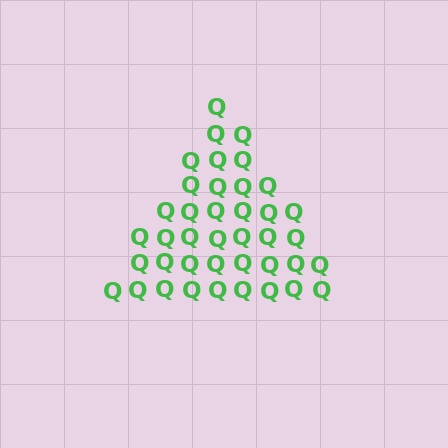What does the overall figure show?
The overall figure shows a triangle.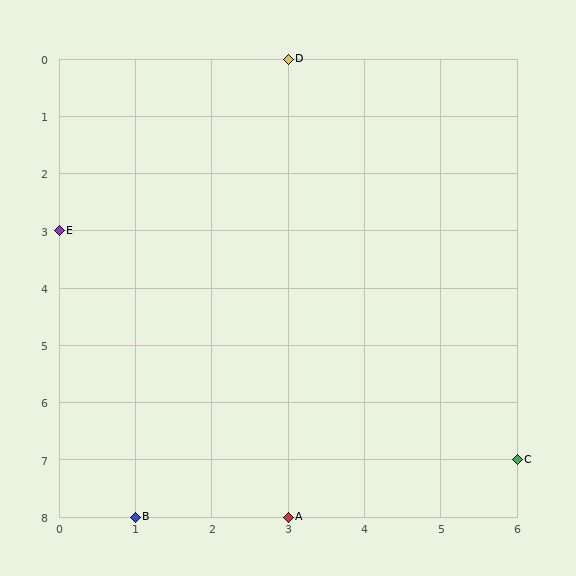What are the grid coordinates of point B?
Point B is at grid coordinates (1, 8).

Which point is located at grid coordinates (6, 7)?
Point C is at (6, 7).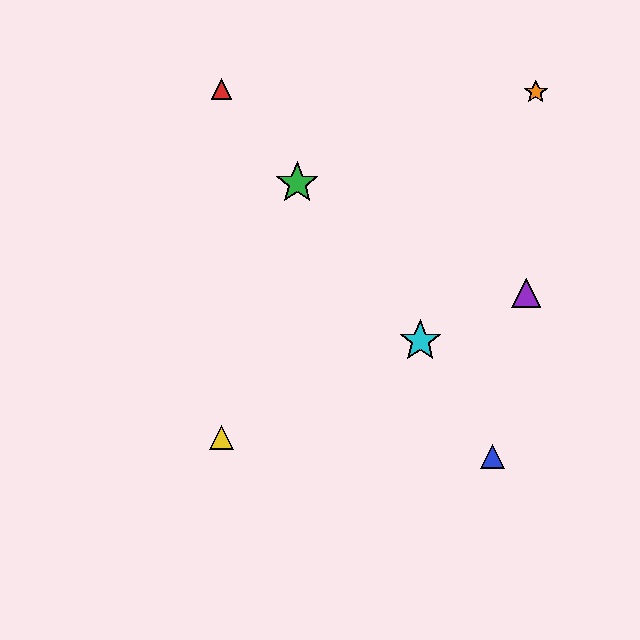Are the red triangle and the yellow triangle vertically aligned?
Yes, both are at x≈222.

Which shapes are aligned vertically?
The red triangle, the yellow triangle are aligned vertically.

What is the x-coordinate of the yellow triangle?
The yellow triangle is at x≈222.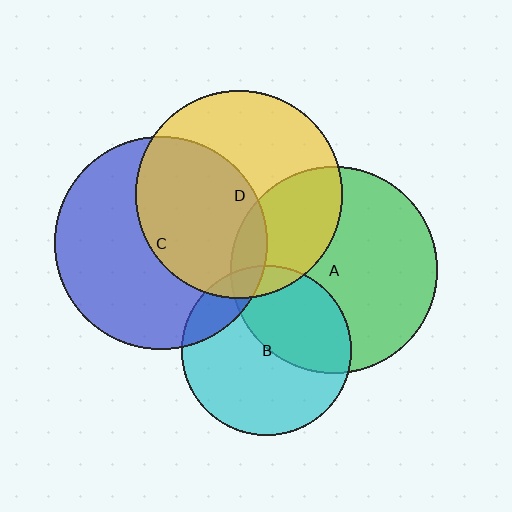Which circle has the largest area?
Circle C (blue).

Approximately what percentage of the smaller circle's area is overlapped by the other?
Approximately 10%.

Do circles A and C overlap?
Yes.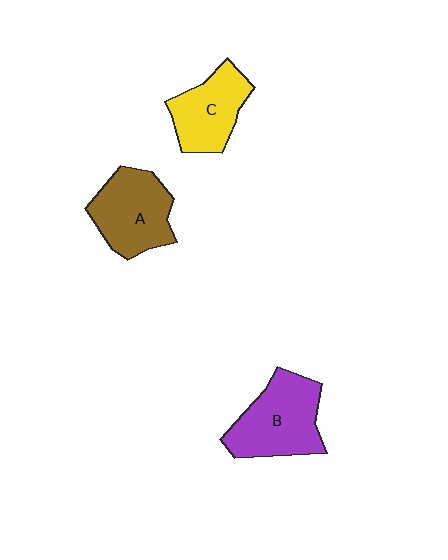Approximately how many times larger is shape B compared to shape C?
Approximately 1.3 times.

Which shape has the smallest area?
Shape C (yellow).